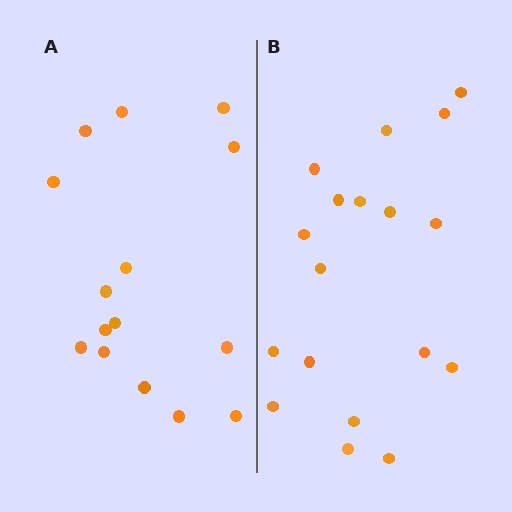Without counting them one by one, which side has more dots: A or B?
Region B (the right region) has more dots.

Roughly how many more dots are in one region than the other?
Region B has just a few more — roughly 2 or 3 more dots than region A.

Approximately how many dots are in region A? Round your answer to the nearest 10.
About 20 dots. (The exact count is 15, which rounds to 20.)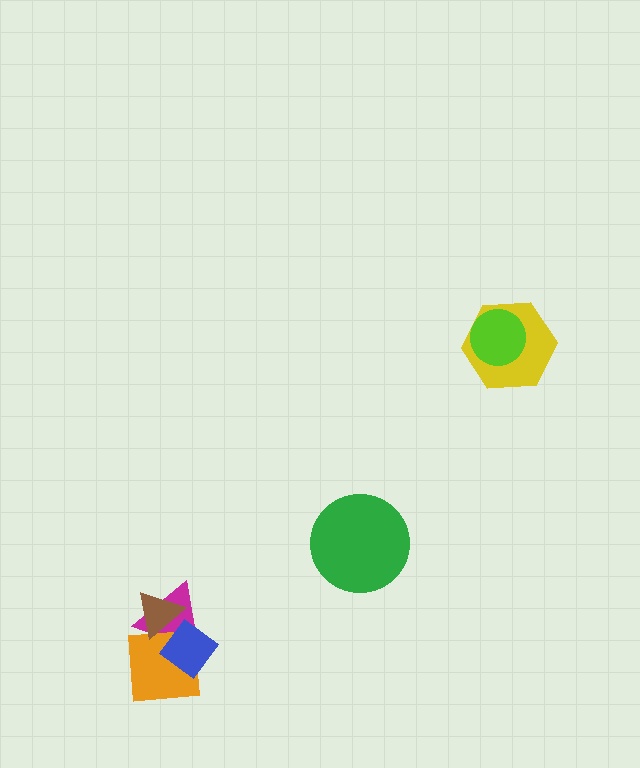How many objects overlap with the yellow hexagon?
1 object overlaps with the yellow hexagon.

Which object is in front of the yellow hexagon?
The lime circle is in front of the yellow hexagon.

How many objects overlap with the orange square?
3 objects overlap with the orange square.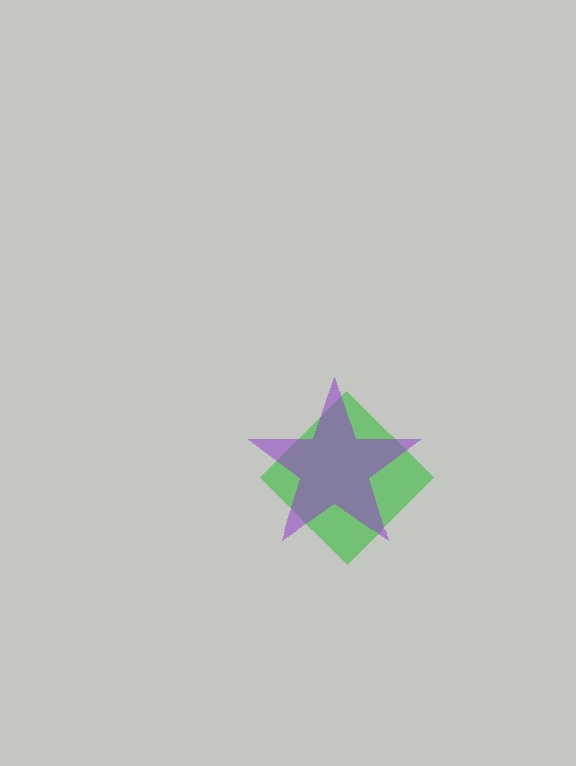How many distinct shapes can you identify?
There are 2 distinct shapes: a green diamond, a purple star.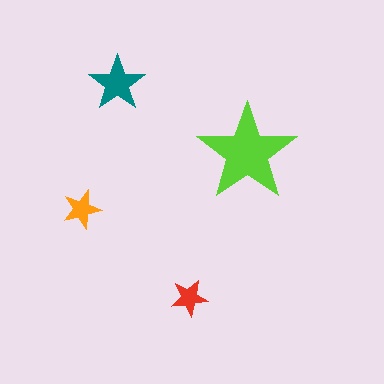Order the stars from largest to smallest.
the lime one, the teal one, the orange one, the red one.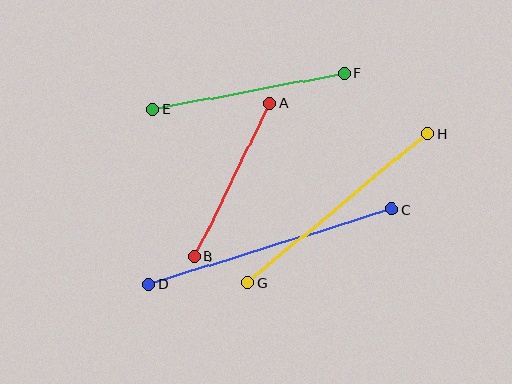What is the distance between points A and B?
The distance is approximately 171 pixels.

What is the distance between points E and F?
The distance is approximately 195 pixels.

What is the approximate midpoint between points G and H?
The midpoint is at approximately (338, 208) pixels.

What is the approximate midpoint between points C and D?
The midpoint is at approximately (270, 247) pixels.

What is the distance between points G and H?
The distance is approximately 233 pixels.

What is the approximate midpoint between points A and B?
The midpoint is at approximately (232, 180) pixels.